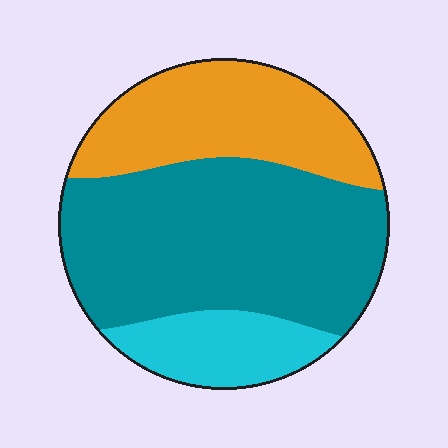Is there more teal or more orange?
Teal.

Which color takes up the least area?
Cyan, at roughly 15%.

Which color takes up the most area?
Teal, at roughly 55%.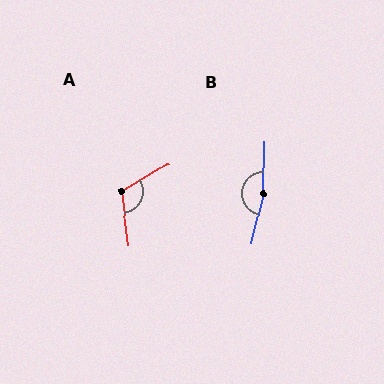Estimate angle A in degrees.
Approximately 113 degrees.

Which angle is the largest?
B, at approximately 168 degrees.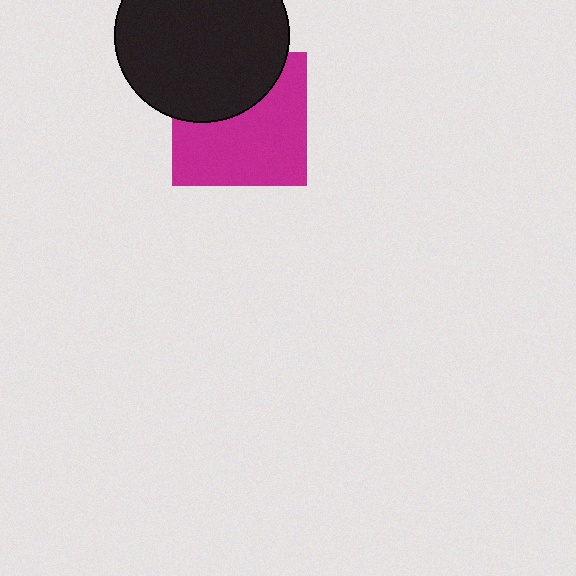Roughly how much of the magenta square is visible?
About half of it is visible (roughly 63%).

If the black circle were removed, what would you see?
You would see the complete magenta square.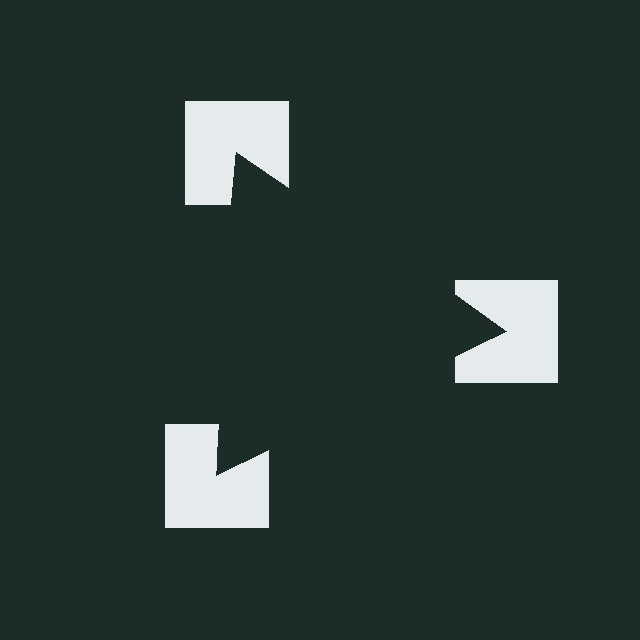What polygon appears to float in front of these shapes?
An illusory triangle — its edges are inferred from the aligned wedge cuts in the notched squares, not physically drawn.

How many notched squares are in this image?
There are 3 — one at each vertex of the illusory triangle.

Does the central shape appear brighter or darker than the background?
It typically appears slightly darker than the background, even though no actual brightness change is drawn.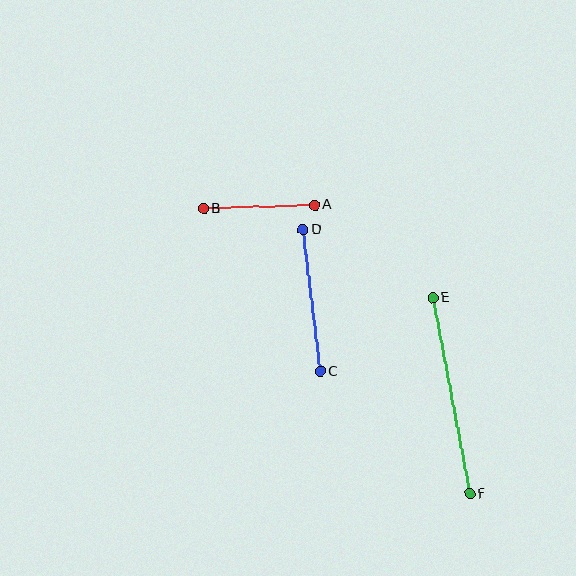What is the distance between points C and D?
The distance is approximately 143 pixels.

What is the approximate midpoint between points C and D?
The midpoint is at approximately (312, 301) pixels.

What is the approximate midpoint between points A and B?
The midpoint is at approximately (259, 207) pixels.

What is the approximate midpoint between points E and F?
The midpoint is at approximately (451, 396) pixels.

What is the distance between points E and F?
The distance is approximately 199 pixels.